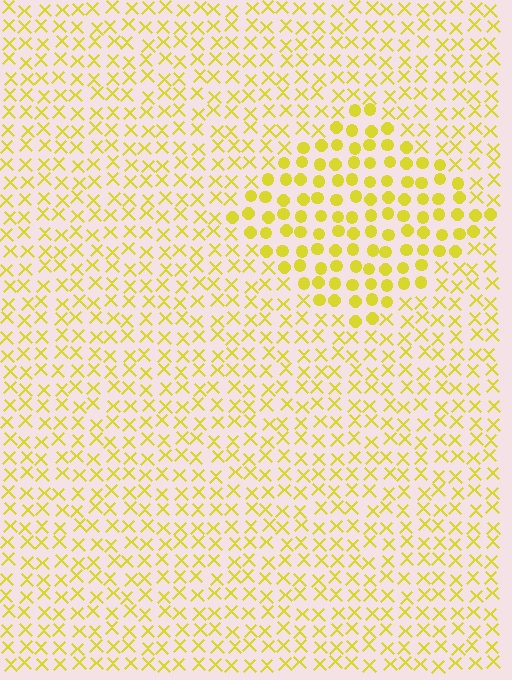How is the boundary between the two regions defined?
The boundary is defined by a change in element shape: circles inside vs. X marks outside. All elements share the same color and spacing.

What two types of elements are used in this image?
The image uses circles inside the diamond region and X marks outside it.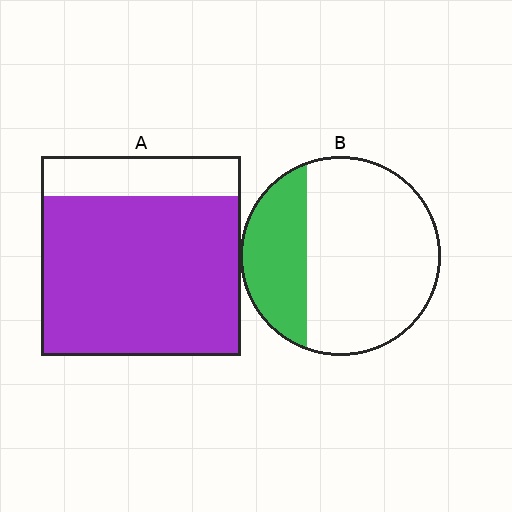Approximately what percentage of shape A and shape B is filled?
A is approximately 80% and B is approximately 30%.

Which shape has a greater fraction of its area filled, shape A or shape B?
Shape A.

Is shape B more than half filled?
No.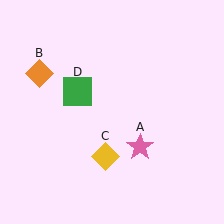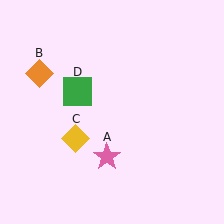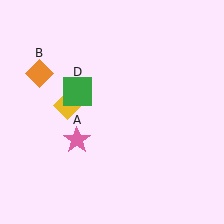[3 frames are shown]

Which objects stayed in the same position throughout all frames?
Orange diamond (object B) and green square (object D) remained stationary.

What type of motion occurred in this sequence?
The pink star (object A), yellow diamond (object C) rotated clockwise around the center of the scene.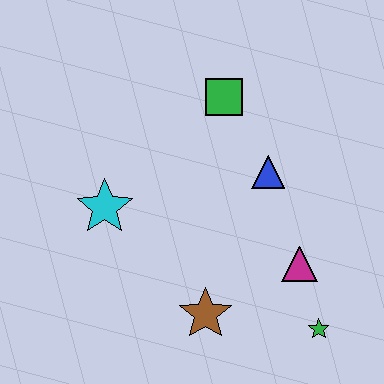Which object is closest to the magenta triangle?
The green star is closest to the magenta triangle.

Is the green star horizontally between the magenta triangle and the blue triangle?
No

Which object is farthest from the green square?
The green star is farthest from the green square.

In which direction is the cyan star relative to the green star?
The cyan star is to the left of the green star.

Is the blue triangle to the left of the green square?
No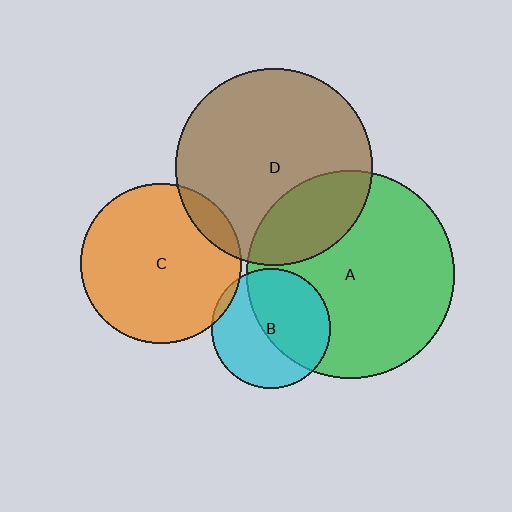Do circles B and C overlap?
Yes.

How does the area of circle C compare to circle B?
Approximately 1.8 times.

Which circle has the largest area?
Circle A (green).